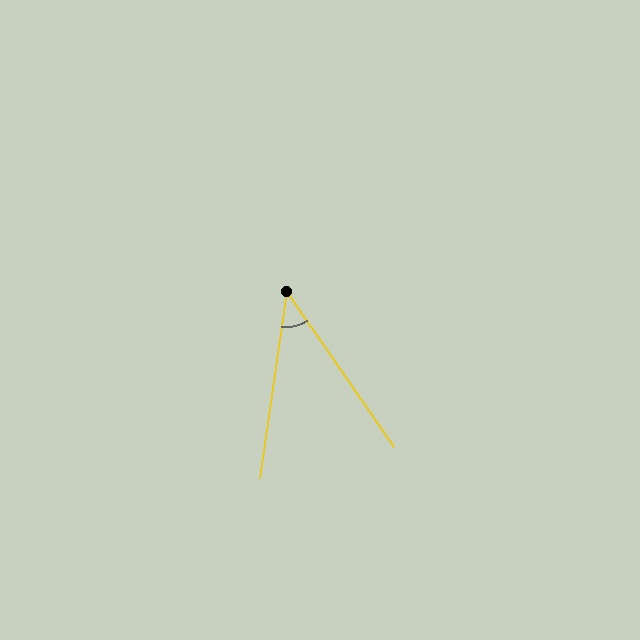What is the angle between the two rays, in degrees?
Approximately 43 degrees.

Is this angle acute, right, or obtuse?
It is acute.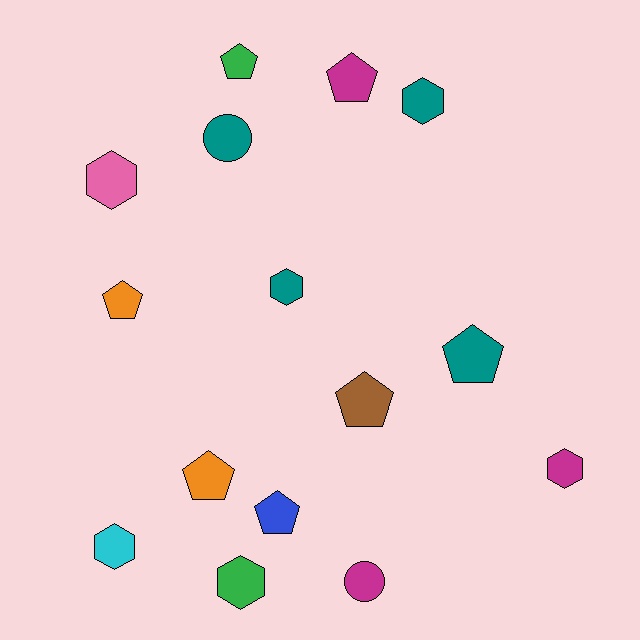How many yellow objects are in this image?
There are no yellow objects.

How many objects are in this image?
There are 15 objects.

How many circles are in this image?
There are 2 circles.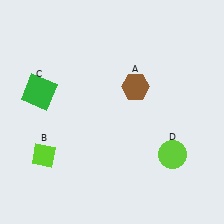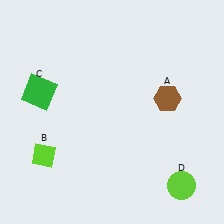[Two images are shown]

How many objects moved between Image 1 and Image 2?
2 objects moved between the two images.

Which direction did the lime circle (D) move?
The lime circle (D) moved down.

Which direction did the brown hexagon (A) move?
The brown hexagon (A) moved right.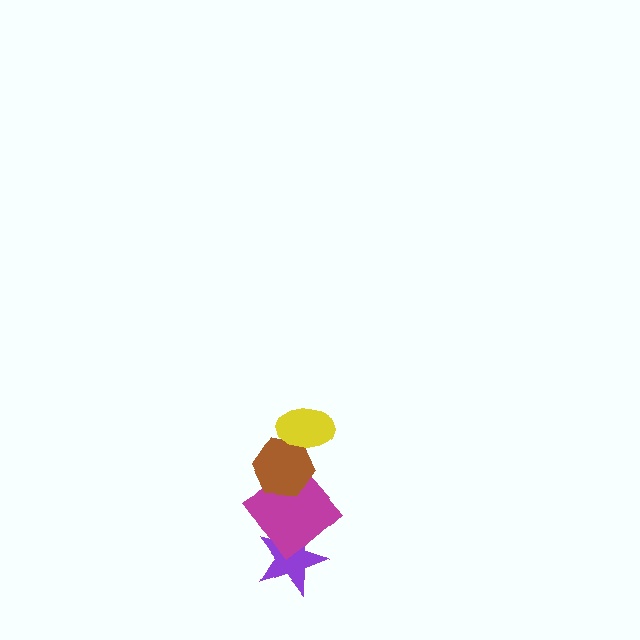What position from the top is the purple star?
The purple star is 4th from the top.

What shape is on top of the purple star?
The magenta diamond is on top of the purple star.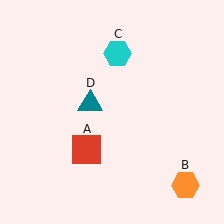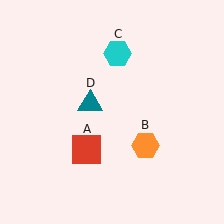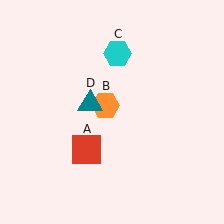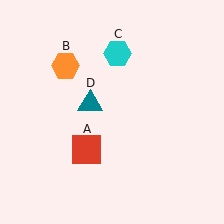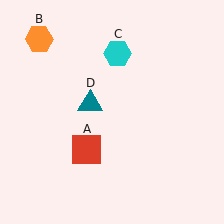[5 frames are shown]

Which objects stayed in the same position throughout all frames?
Red square (object A) and cyan hexagon (object C) and teal triangle (object D) remained stationary.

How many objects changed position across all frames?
1 object changed position: orange hexagon (object B).